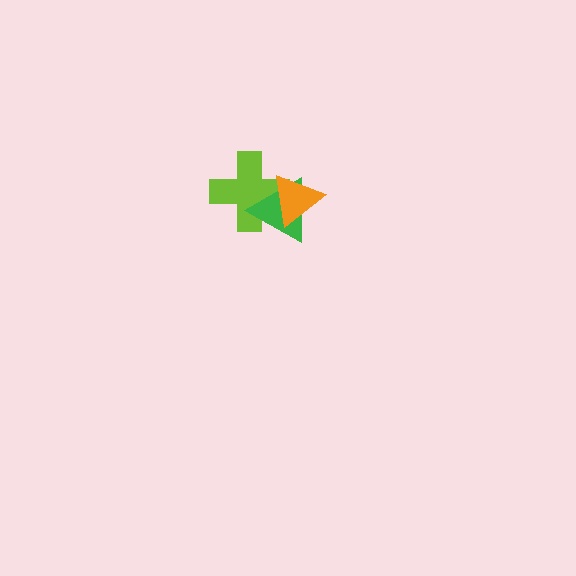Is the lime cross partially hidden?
Yes, it is partially covered by another shape.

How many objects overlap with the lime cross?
2 objects overlap with the lime cross.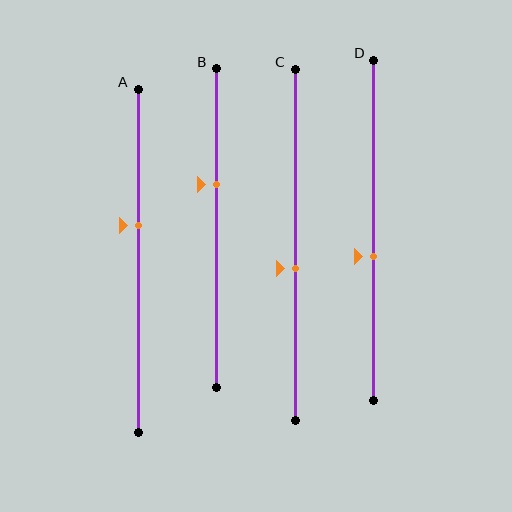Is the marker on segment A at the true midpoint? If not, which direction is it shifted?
No, the marker on segment A is shifted upward by about 10% of the segment length.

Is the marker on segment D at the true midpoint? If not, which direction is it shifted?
No, the marker on segment D is shifted downward by about 8% of the segment length.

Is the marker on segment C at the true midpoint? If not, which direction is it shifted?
No, the marker on segment C is shifted downward by about 7% of the segment length.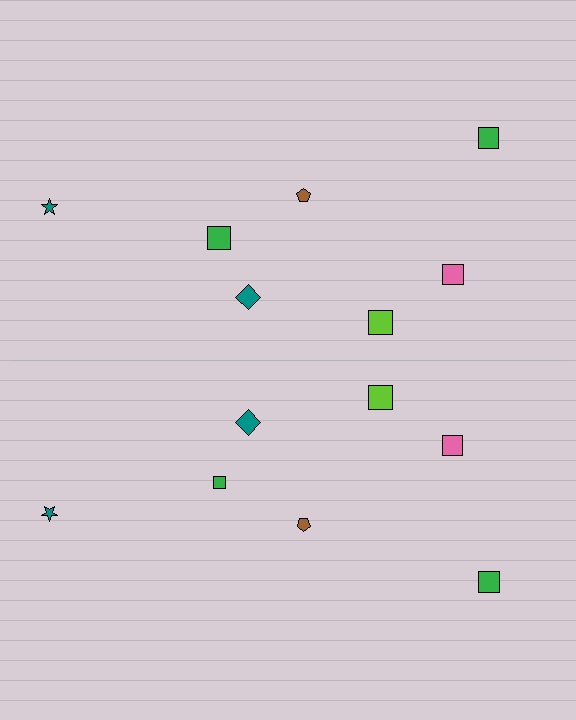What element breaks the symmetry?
The green square on the bottom side has a different size than its mirror counterpart.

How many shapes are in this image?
There are 14 shapes in this image.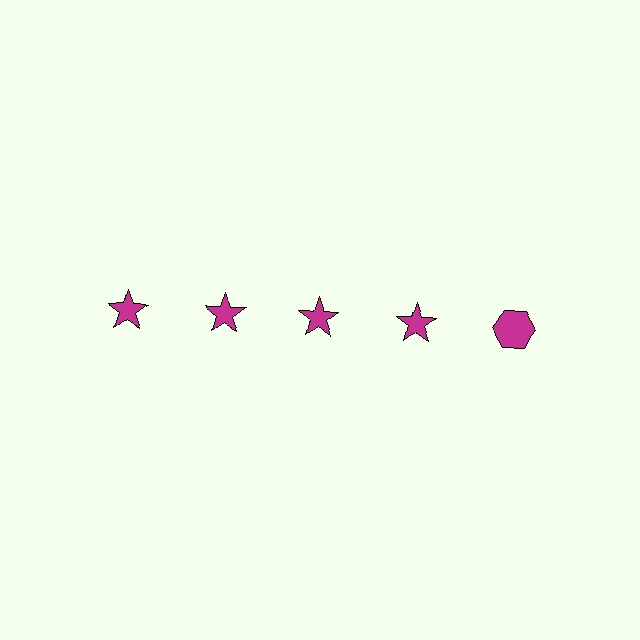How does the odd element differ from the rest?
It has a different shape: hexagon instead of star.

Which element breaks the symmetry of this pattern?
The magenta hexagon in the top row, rightmost column breaks the symmetry. All other shapes are magenta stars.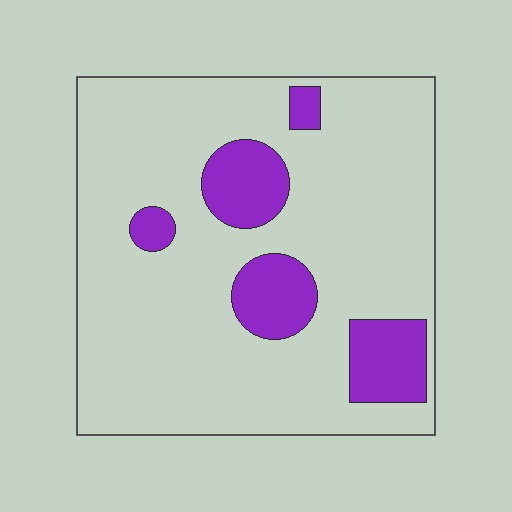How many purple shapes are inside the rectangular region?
5.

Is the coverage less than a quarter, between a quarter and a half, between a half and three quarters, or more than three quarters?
Less than a quarter.